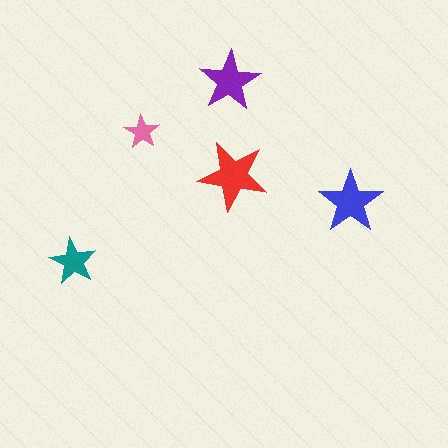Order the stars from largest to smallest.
the red one, the blue one, the purple one, the teal one, the pink one.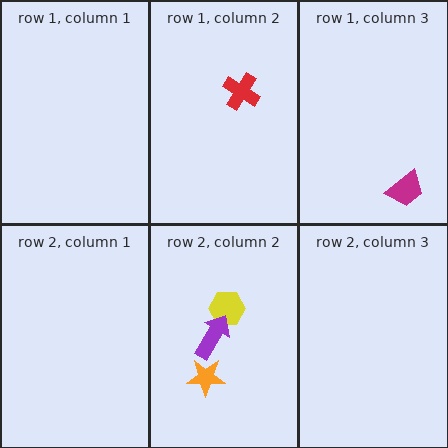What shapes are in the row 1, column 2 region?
The red cross.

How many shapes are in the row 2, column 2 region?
3.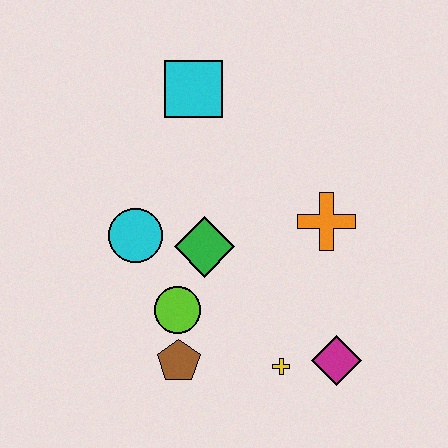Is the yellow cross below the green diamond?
Yes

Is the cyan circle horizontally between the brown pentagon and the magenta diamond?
No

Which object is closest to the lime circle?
The brown pentagon is closest to the lime circle.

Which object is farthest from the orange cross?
The brown pentagon is farthest from the orange cross.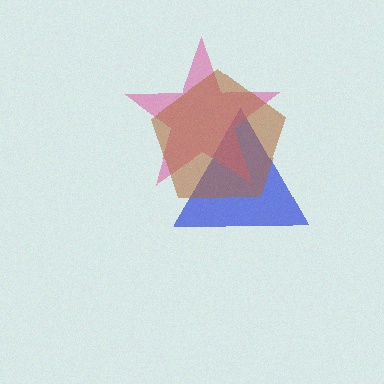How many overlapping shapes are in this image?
There are 3 overlapping shapes in the image.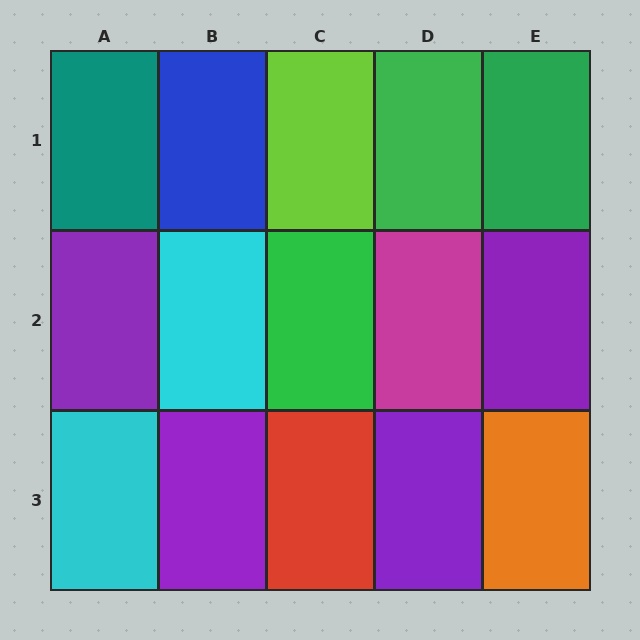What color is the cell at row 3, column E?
Orange.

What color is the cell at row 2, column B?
Cyan.